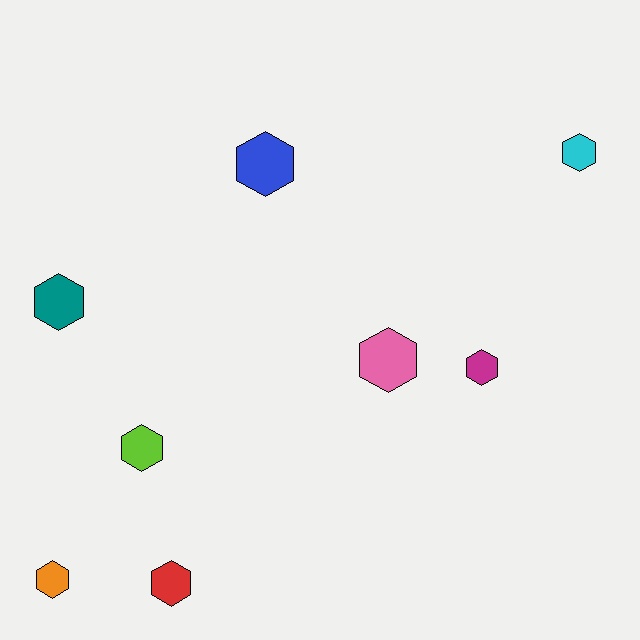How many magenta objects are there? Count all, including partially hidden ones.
There is 1 magenta object.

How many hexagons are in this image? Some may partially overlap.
There are 8 hexagons.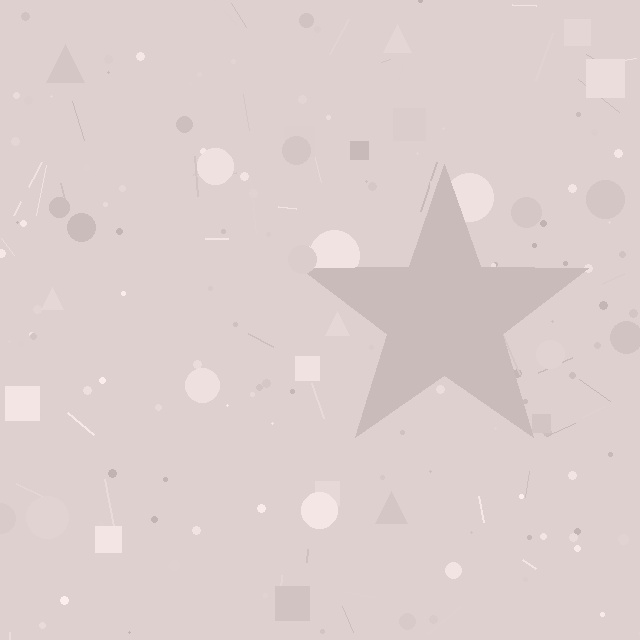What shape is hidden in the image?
A star is hidden in the image.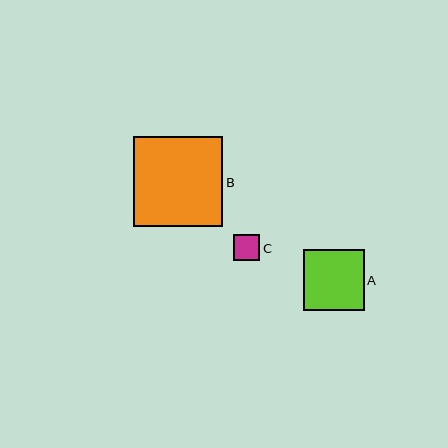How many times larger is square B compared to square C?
Square B is approximately 3.4 times the size of square C.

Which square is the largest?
Square B is the largest with a size of approximately 90 pixels.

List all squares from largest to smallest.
From largest to smallest: B, A, C.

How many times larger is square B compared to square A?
Square B is approximately 1.5 times the size of square A.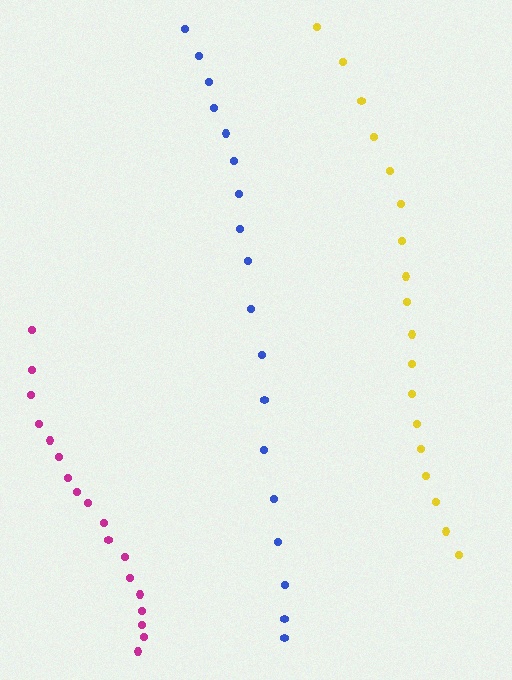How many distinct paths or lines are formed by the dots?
There are 3 distinct paths.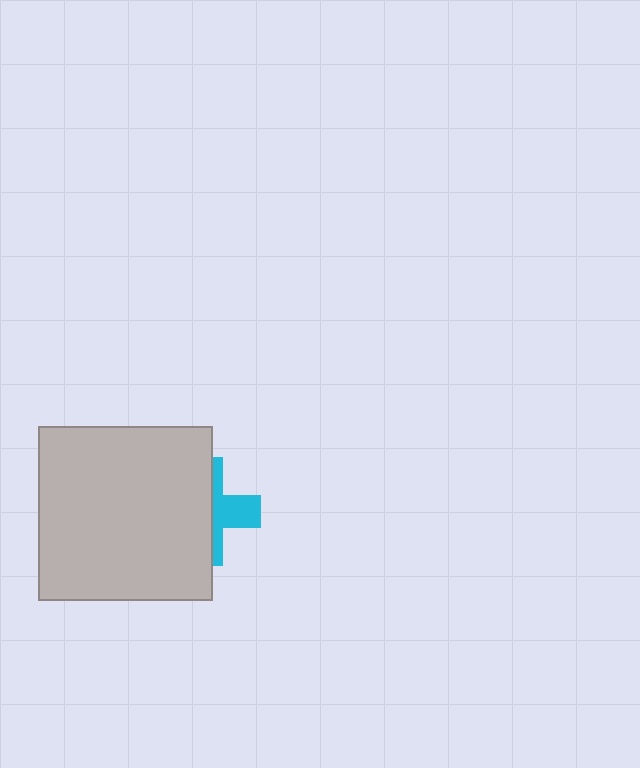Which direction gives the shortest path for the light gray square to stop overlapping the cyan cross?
Moving left gives the shortest separation.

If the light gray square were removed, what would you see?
You would see the complete cyan cross.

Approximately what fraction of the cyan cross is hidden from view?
Roughly 62% of the cyan cross is hidden behind the light gray square.